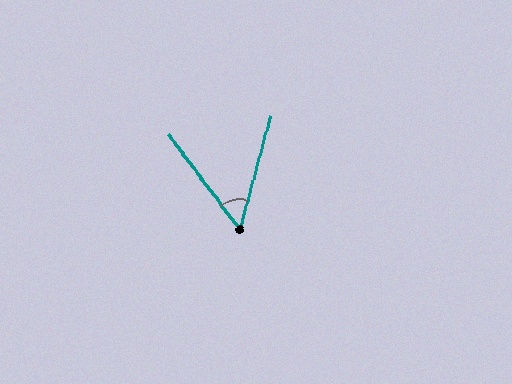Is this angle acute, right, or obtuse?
It is acute.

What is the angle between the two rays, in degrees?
Approximately 52 degrees.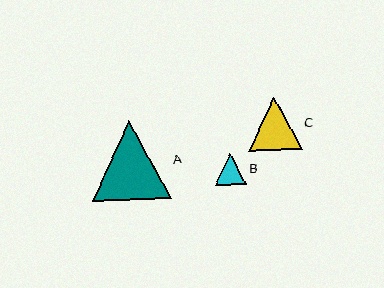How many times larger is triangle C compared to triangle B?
Triangle C is approximately 1.7 times the size of triangle B.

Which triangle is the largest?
Triangle A is the largest with a size of approximately 79 pixels.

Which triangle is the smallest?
Triangle B is the smallest with a size of approximately 32 pixels.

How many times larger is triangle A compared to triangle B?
Triangle A is approximately 2.5 times the size of triangle B.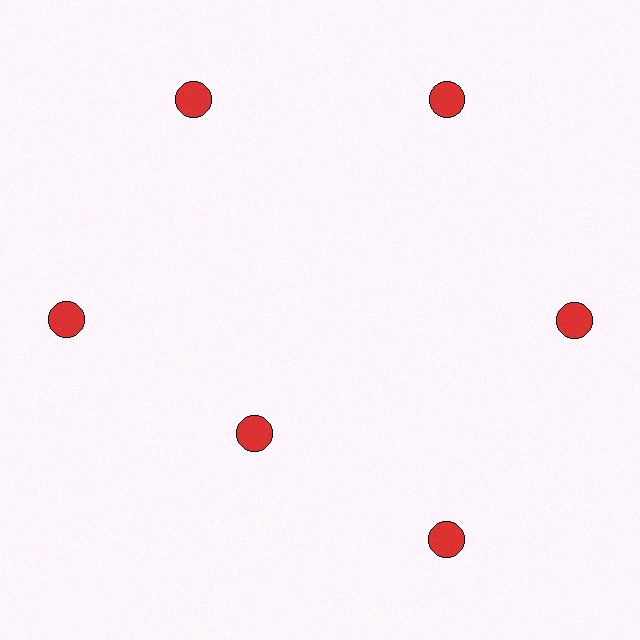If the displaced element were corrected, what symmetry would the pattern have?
It would have 6-fold rotational symmetry — the pattern would map onto itself every 60 degrees.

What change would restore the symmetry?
The symmetry would be restored by moving it outward, back onto the ring so that all 6 circles sit at equal angles and equal distance from the center.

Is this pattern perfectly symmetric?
No. The 6 red circles are arranged in a ring, but one element near the 7 o'clock position is pulled inward toward the center, breaking the 6-fold rotational symmetry.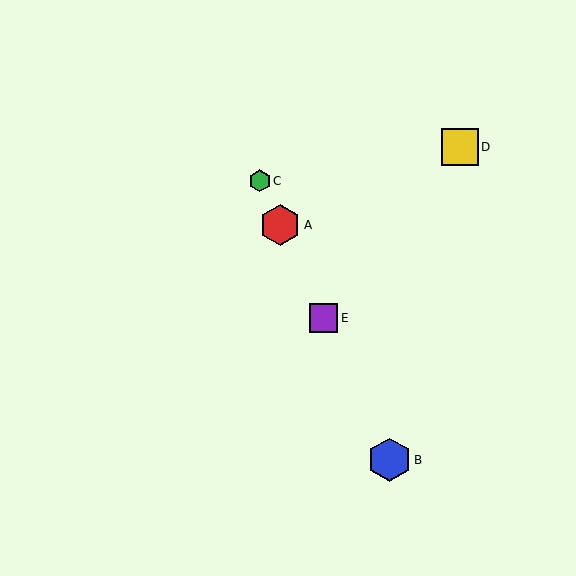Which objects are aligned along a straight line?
Objects A, B, C, E are aligned along a straight line.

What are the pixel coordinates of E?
Object E is at (324, 318).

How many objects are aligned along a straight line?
4 objects (A, B, C, E) are aligned along a straight line.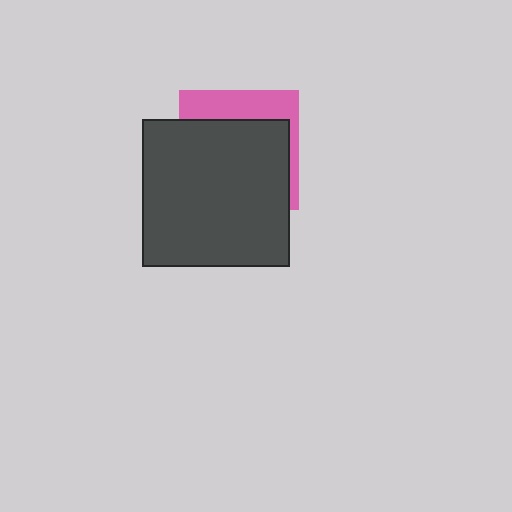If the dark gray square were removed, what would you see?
You would see the complete pink square.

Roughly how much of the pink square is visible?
A small part of it is visible (roughly 31%).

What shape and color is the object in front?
The object in front is a dark gray square.